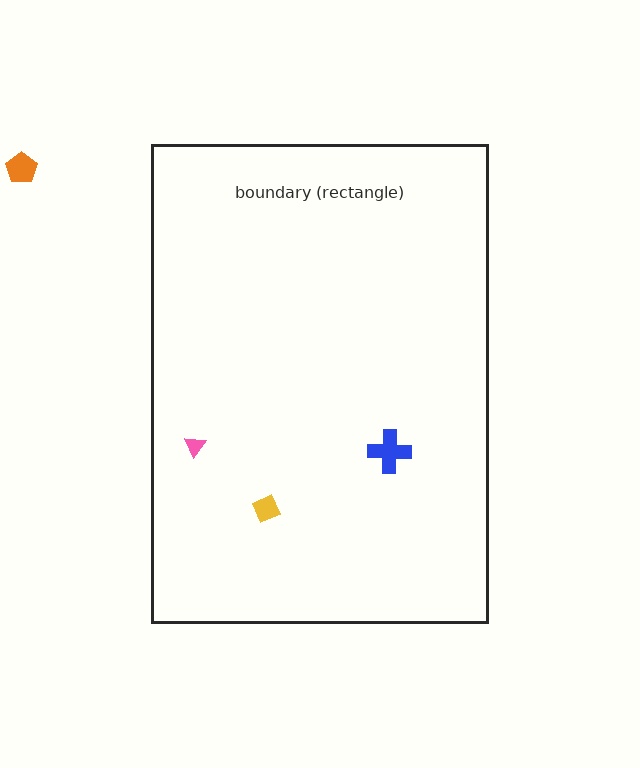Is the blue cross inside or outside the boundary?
Inside.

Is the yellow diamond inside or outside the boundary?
Inside.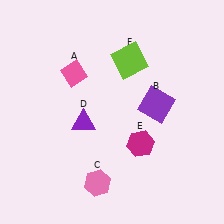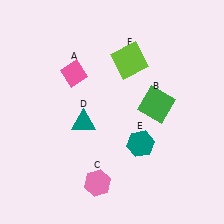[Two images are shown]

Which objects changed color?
B changed from purple to green. D changed from purple to teal. E changed from magenta to teal.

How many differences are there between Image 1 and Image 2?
There are 3 differences between the two images.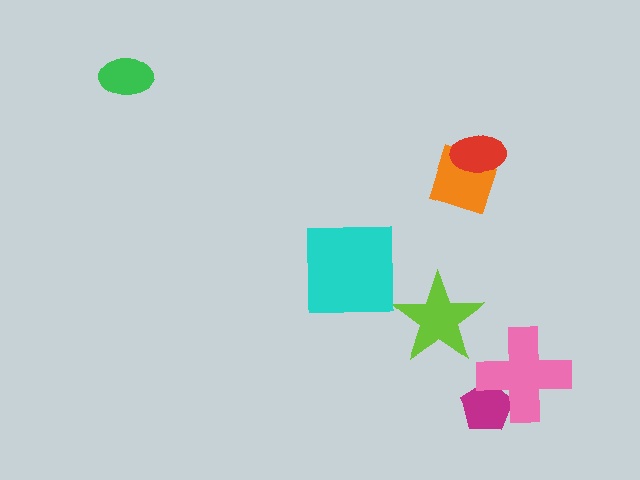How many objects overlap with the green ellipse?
0 objects overlap with the green ellipse.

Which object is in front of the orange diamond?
The red ellipse is in front of the orange diamond.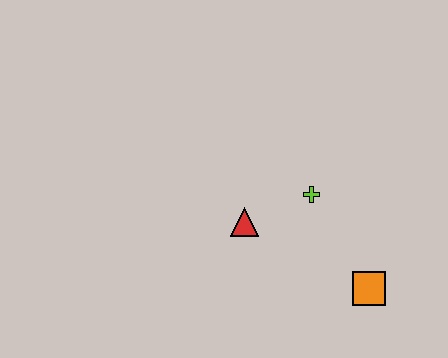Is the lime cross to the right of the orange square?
No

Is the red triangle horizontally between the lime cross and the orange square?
No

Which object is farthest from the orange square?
The red triangle is farthest from the orange square.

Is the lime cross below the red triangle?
No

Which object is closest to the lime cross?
The red triangle is closest to the lime cross.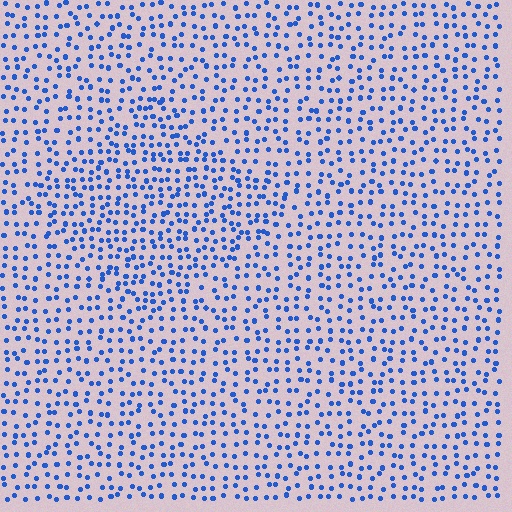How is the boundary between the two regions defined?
The boundary is defined by a change in element density (approximately 1.4x ratio). All elements are the same color, size, and shape.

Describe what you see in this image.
The image contains small blue elements arranged at two different densities. A diamond-shaped region is visible where the elements are more densely packed than the surrounding area.